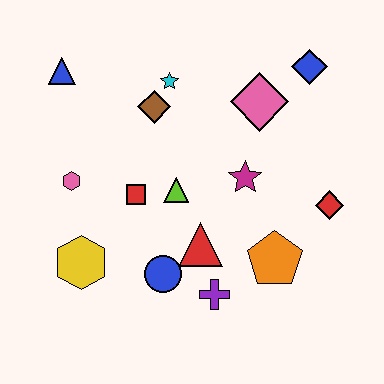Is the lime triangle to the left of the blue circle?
No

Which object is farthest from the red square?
The blue diamond is farthest from the red square.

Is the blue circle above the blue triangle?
No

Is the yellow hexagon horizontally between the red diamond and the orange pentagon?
No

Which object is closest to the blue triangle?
The brown diamond is closest to the blue triangle.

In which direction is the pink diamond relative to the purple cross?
The pink diamond is above the purple cross.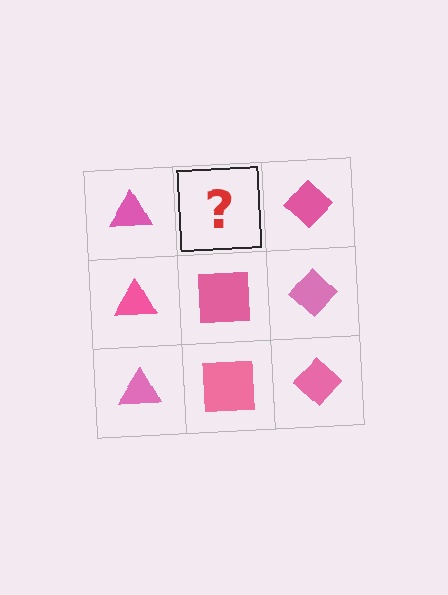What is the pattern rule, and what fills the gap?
The rule is that each column has a consistent shape. The gap should be filled with a pink square.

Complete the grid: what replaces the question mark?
The question mark should be replaced with a pink square.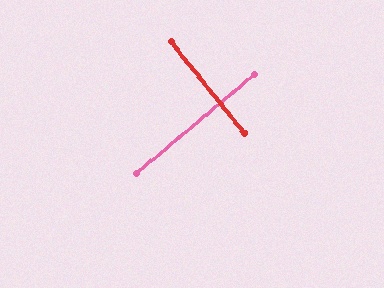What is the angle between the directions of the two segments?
Approximately 89 degrees.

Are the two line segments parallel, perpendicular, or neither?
Perpendicular — they meet at approximately 89°.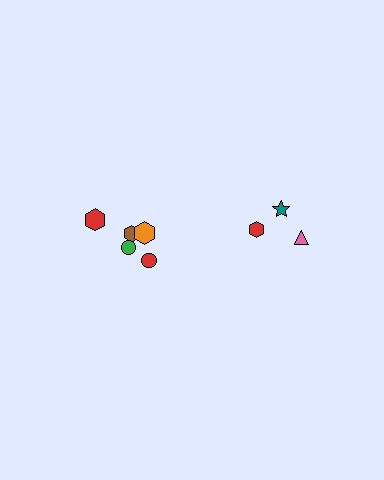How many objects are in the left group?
There are 5 objects.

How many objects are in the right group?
There are 3 objects.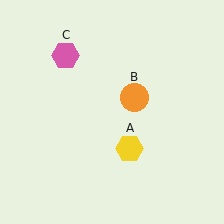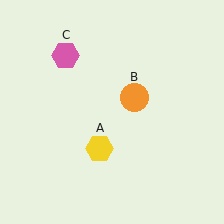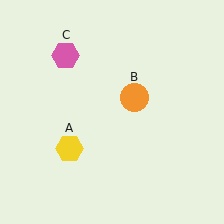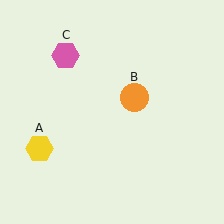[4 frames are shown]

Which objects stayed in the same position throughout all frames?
Orange circle (object B) and pink hexagon (object C) remained stationary.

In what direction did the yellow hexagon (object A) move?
The yellow hexagon (object A) moved left.